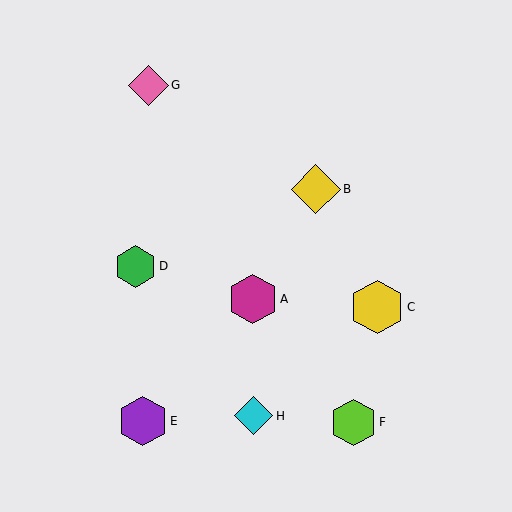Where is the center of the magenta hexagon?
The center of the magenta hexagon is at (253, 299).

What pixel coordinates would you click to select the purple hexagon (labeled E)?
Click at (143, 421) to select the purple hexagon E.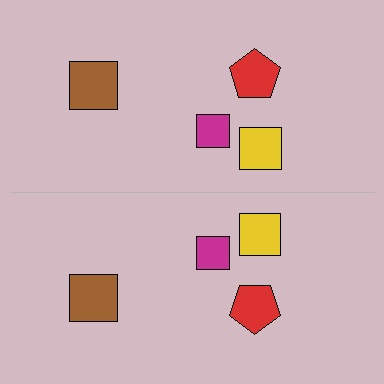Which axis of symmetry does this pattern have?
The pattern has a horizontal axis of symmetry running through the center of the image.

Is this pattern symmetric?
Yes, this pattern has bilateral (reflection) symmetry.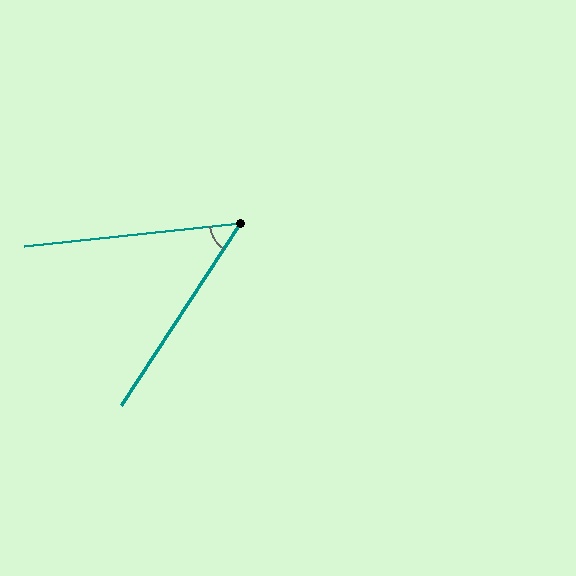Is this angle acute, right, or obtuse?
It is acute.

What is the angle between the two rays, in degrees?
Approximately 51 degrees.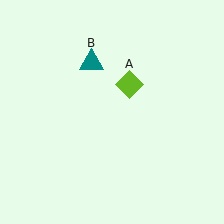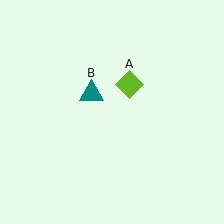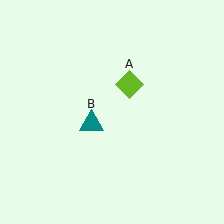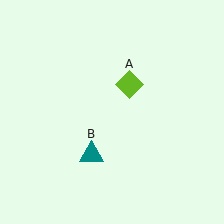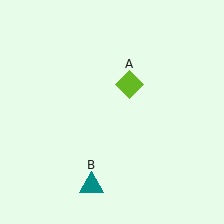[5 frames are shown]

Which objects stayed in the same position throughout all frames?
Lime diamond (object A) remained stationary.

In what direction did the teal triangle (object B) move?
The teal triangle (object B) moved down.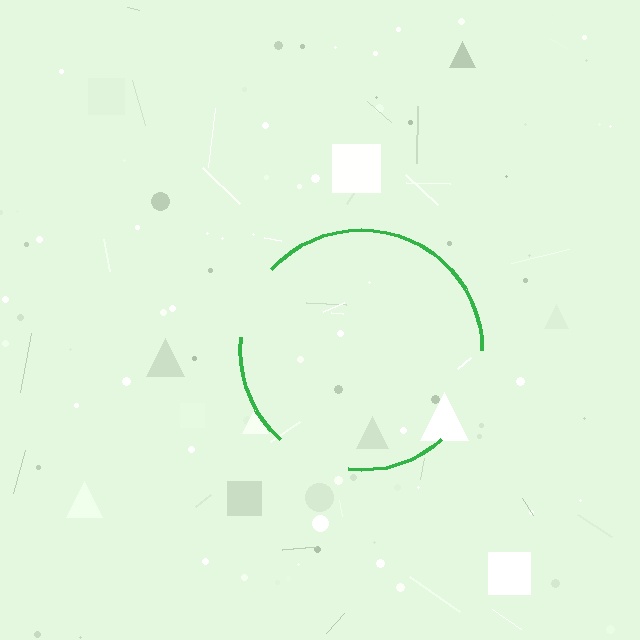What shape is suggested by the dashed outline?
The dashed outline suggests a circle.